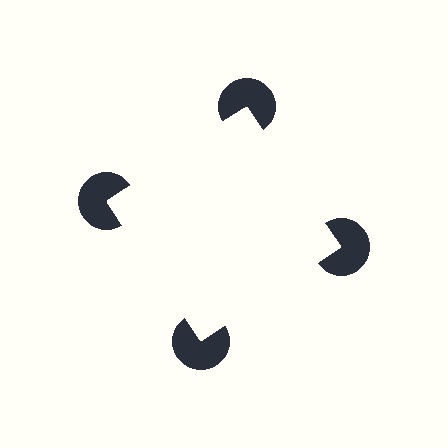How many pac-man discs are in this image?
There are 4 — one at each vertex of the illusory square.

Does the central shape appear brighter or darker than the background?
It typically appears slightly brighter than the background, even though no actual brightness change is drawn.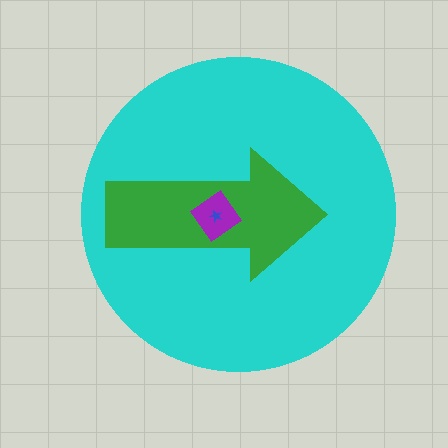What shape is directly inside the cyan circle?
The green arrow.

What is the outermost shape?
The cyan circle.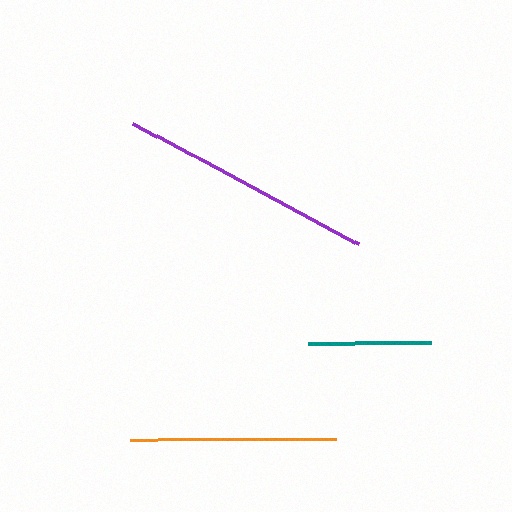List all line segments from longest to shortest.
From longest to shortest: purple, orange, teal.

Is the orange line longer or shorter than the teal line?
The orange line is longer than the teal line.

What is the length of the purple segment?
The purple segment is approximately 256 pixels long.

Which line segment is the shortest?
The teal line is the shortest at approximately 123 pixels.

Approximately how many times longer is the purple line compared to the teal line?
The purple line is approximately 2.1 times the length of the teal line.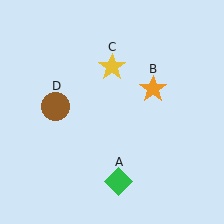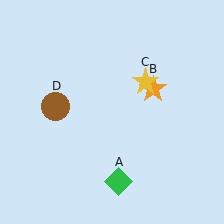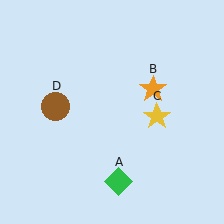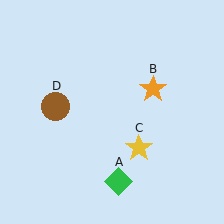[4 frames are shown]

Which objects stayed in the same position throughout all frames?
Green diamond (object A) and orange star (object B) and brown circle (object D) remained stationary.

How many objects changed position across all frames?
1 object changed position: yellow star (object C).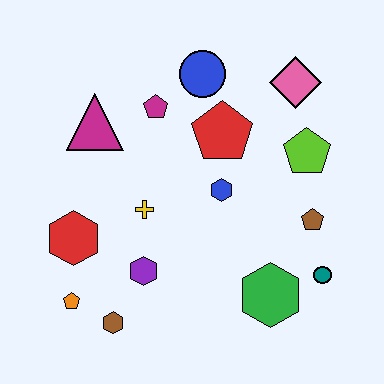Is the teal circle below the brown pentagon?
Yes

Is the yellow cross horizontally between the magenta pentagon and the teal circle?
No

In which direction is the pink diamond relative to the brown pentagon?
The pink diamond is above the brown pentagon.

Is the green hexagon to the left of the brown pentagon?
Yes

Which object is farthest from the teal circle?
The magenta triangle is farthest from the teal circle.